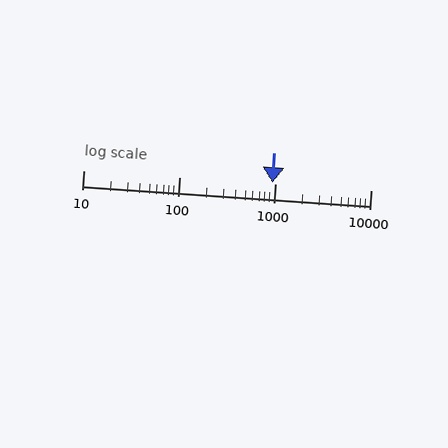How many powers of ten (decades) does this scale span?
The scale spans 3 decades, from 10 to 10000.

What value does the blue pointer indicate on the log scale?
The pointer indicates approximately 950.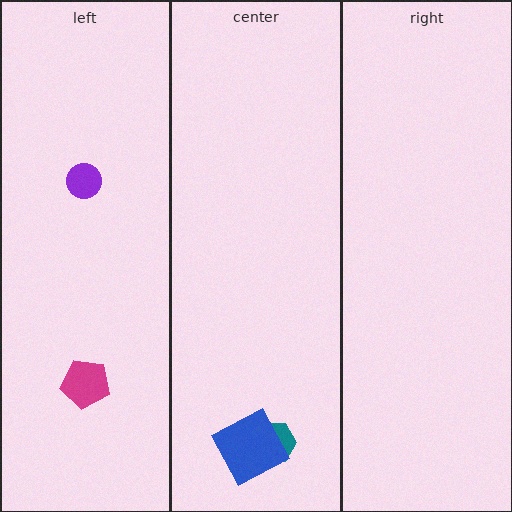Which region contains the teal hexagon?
The center region.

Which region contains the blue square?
The center region.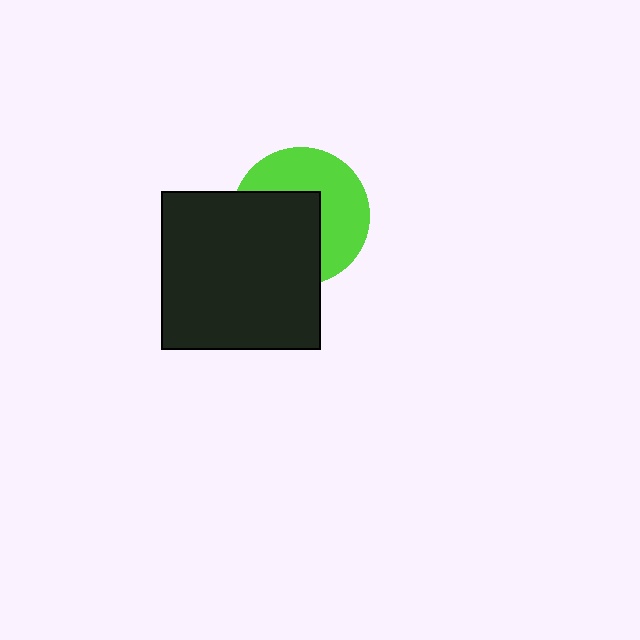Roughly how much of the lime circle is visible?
About half of it is visible (roughly 51%).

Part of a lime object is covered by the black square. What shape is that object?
It is a circle.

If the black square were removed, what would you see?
You would see the complete lime circle.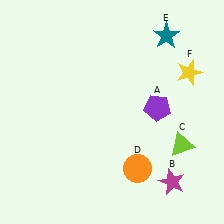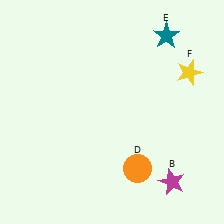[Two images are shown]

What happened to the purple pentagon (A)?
The purple pentagon (A) was removed in Image 2. It was in the top-right area of Image 1.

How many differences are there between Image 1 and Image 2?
There are 2 differences between the two images.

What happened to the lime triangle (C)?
The lime triangle (C) was removed in Image 2. It was in the bottom-right area of Image 1.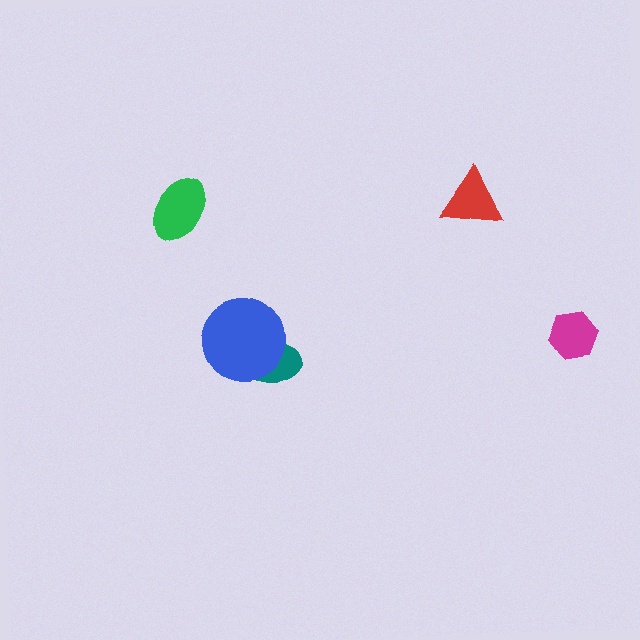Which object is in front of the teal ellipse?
The blue circle is in front of the teal ellipse.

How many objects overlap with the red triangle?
0 objects overlap with the red triangle.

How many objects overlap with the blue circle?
1 object overlaps with the blue circle.